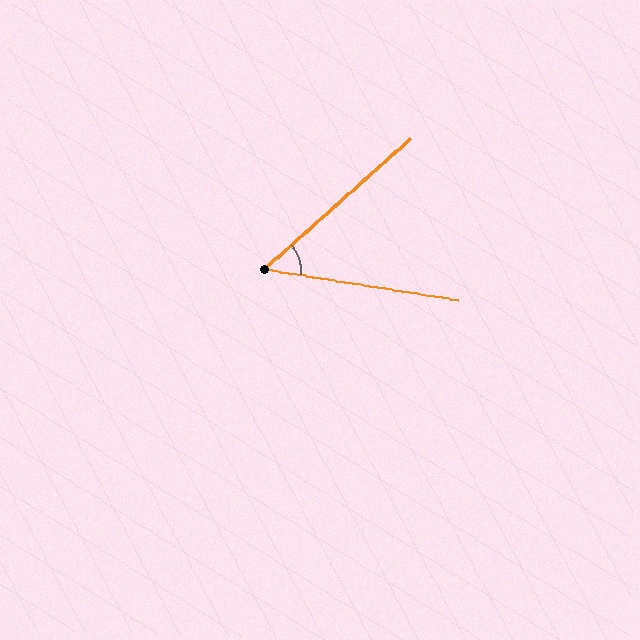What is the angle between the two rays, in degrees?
Approximately 51 degrees.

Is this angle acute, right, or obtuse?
It is acute.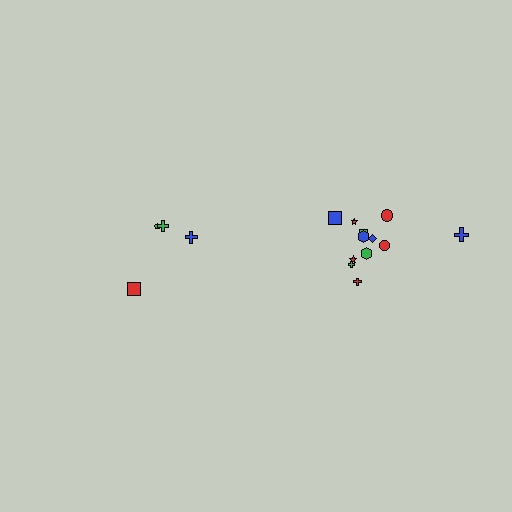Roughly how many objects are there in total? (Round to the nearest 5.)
Roughly 15 objects in total.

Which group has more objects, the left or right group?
The right group.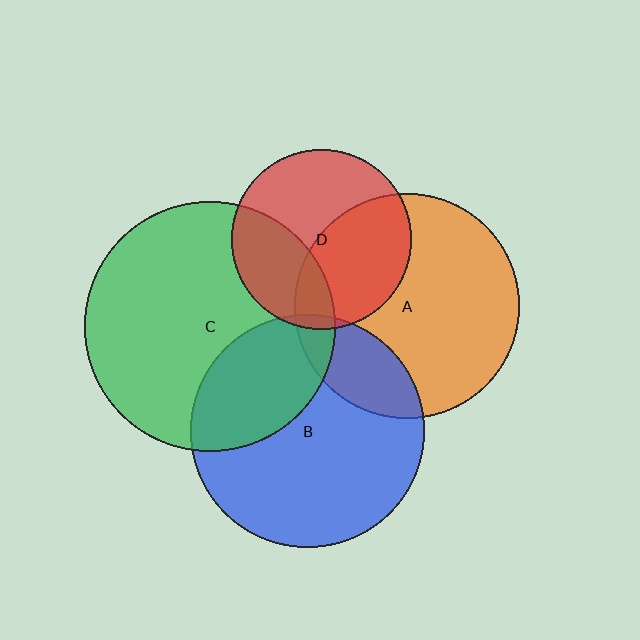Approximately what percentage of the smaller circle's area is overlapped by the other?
Approximately 30%.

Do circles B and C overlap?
Yes.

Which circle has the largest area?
Circle C (green).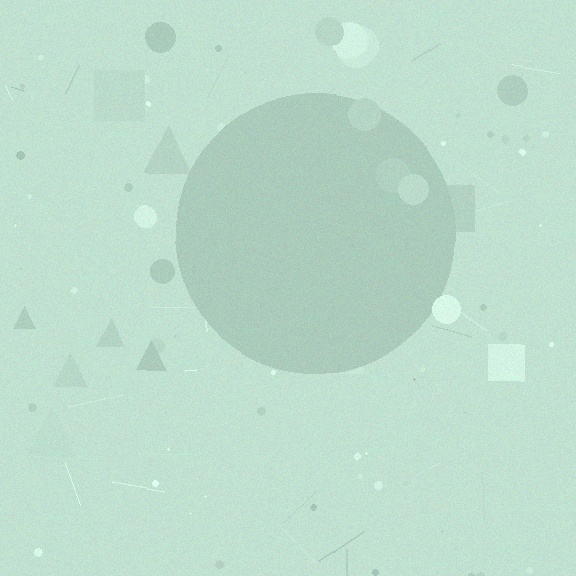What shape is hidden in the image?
A circle is hidden in the image.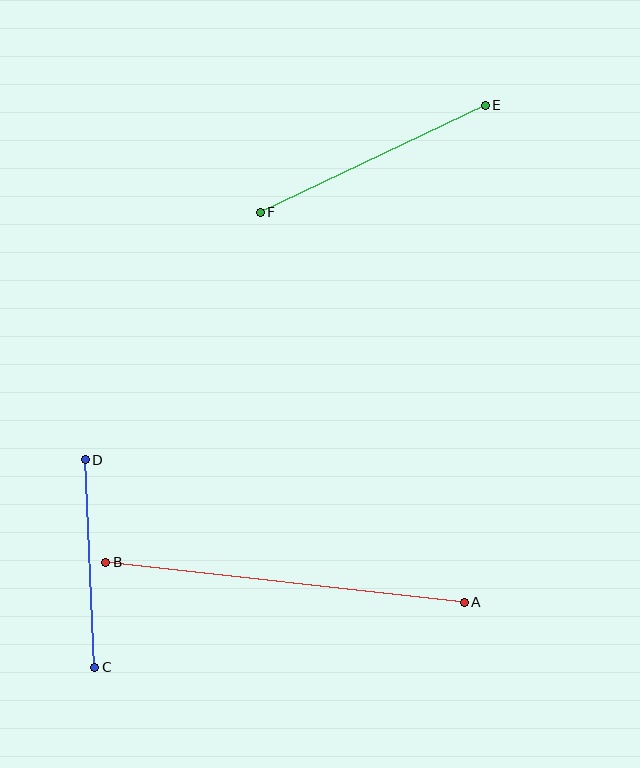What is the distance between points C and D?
The distance is approximately 208 pixels.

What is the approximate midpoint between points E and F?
The midpoint is at approximately (373, 159) pixels.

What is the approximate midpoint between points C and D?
The midpoint is at approximately (90, 564) pixels.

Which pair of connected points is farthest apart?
Points A and B are farthest apart.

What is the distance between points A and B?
The distance is approximately 360 pixels.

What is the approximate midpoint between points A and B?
The midpoint is at approximately (285, 582) pixels.